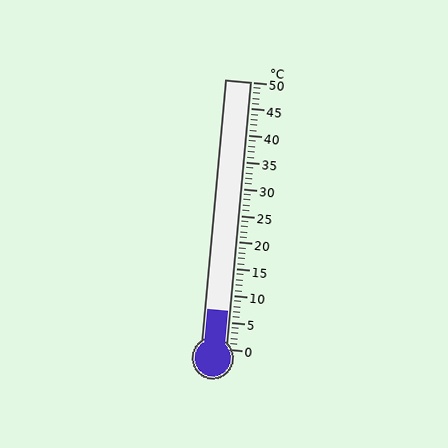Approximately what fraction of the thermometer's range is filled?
The thermometer is filled to approximately 15% of its range.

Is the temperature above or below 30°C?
The temperature is below 30°C.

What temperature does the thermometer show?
The thermometer shows approximately 7°C.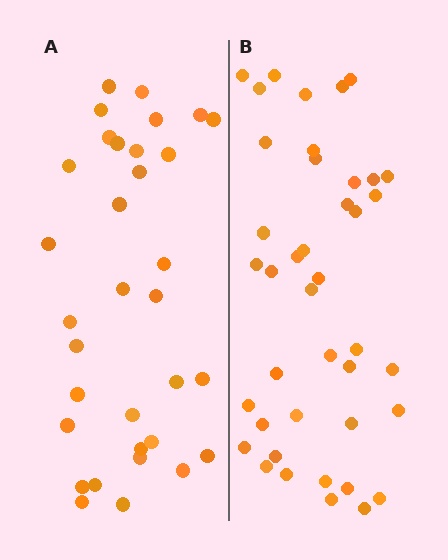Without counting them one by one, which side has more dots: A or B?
Region B (the right region) has more dots.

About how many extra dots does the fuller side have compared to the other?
Region B has roughly 8 or so more dots than region A.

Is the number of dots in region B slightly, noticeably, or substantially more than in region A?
Region B has only slightly more — the two regions are fairly close. The ratio is roughly 1.2 to 1.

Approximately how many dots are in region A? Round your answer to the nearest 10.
About 30 dots. (The exact count is 33, which rounds to 30.)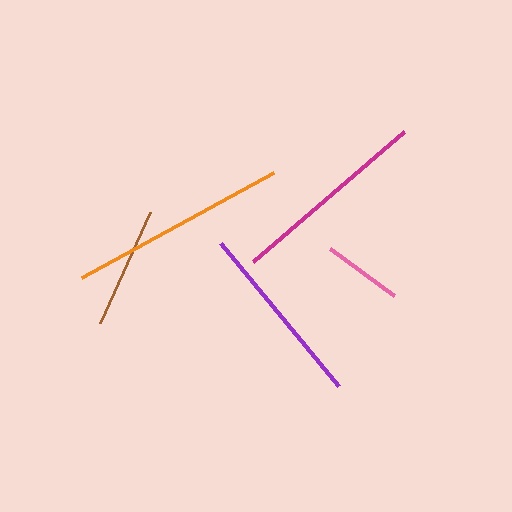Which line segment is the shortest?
The pink line is the shortest at approximately 80 pixels.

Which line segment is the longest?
The orange line is the longest at approximately 219 pixels.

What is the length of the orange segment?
The orange segment is approximately 219 pixels long.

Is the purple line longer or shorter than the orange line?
The orange line is longer than the purple line.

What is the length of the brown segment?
The brown segment is approximately 122 pixels long.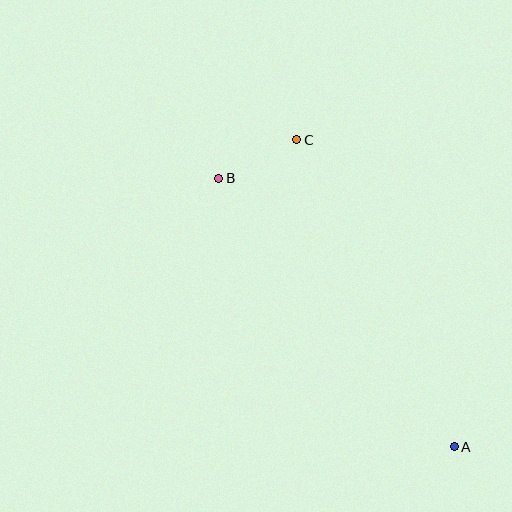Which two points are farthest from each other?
Points A and B are farthest from each other.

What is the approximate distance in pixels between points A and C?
The distance between A and C is approximately 345 pixels.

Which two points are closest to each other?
Points B and C are closest to each other.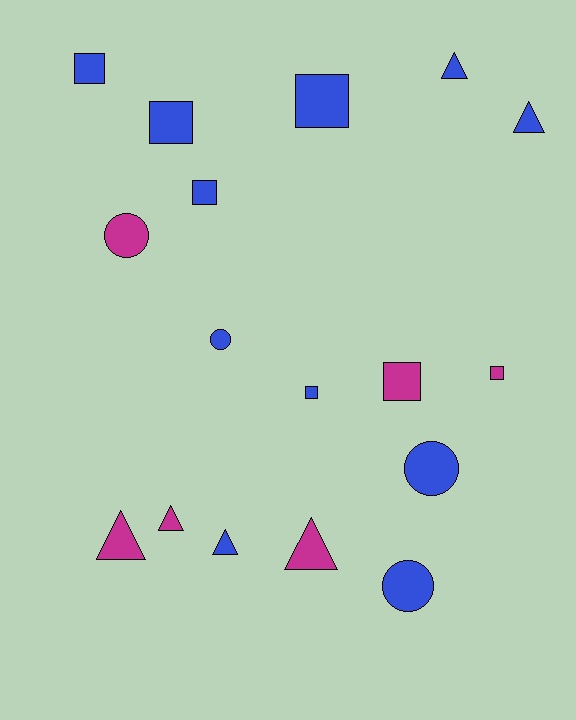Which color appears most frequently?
Blue, with 11 objects.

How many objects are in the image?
There are 17 objects.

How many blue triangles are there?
There are 3 blue triangles.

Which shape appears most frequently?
Square, with 7 objects.